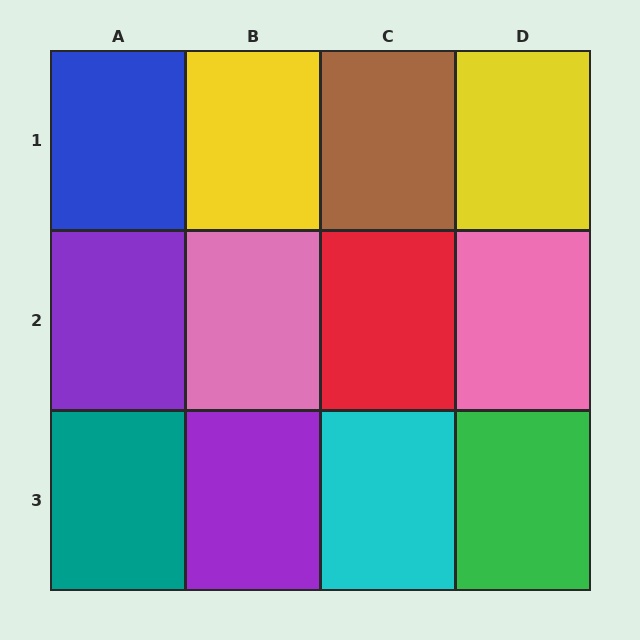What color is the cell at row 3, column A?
Teal.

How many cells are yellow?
2 cells are yellow.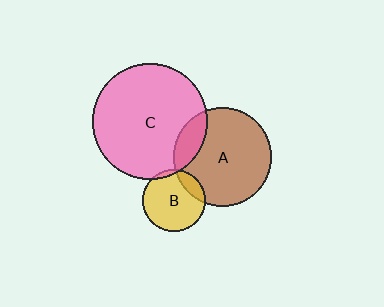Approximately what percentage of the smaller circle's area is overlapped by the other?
Approximately 15%.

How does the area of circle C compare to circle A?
Approximately 1.4 times.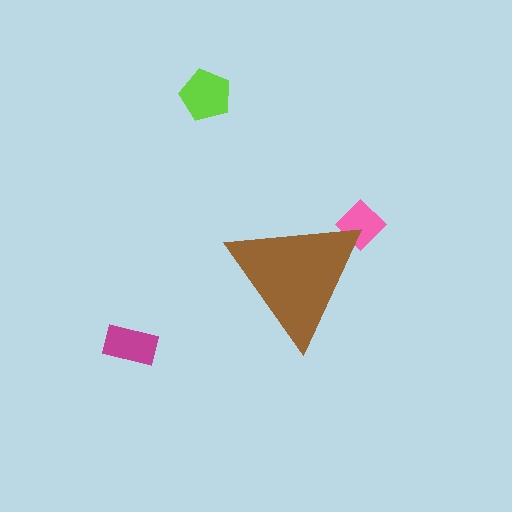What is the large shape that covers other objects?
A brown triangle.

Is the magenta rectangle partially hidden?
No, the magenta rectangle is fully visible.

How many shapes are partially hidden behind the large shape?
1 shape is partially hidden.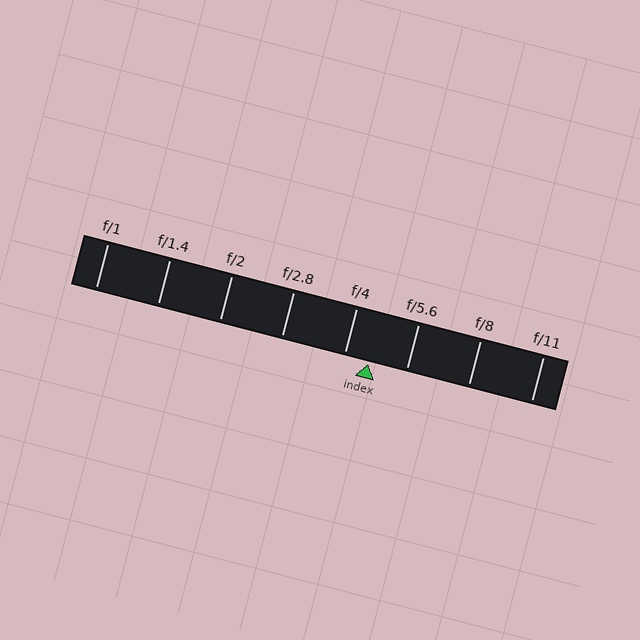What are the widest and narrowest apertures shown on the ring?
The widest aperture shown is f/1 and the narrowest is f/11.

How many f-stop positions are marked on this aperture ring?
There are 8 f-stop positions marked.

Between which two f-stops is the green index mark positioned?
The index mark is between f/4 and f/5.6.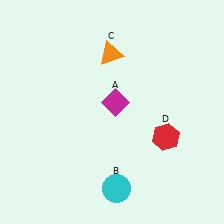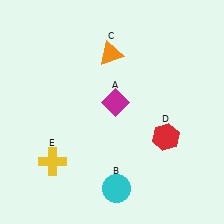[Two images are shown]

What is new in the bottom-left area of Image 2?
A yellow cross (E) was added in the bottom-left area of Image 2.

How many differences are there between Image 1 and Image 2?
There is 1 difference between the two images.